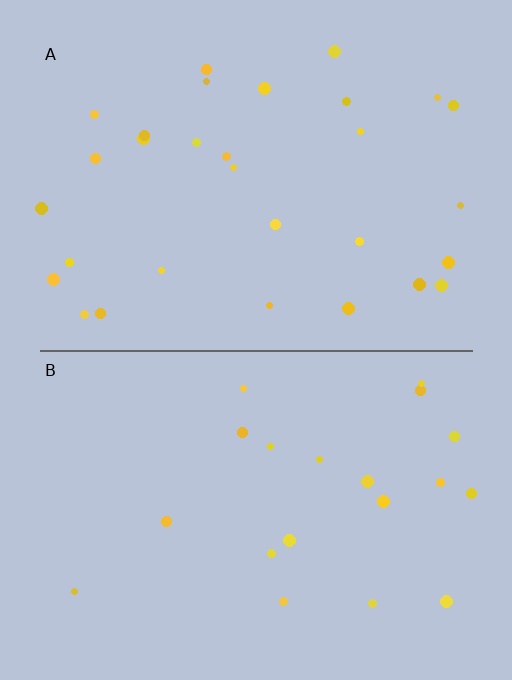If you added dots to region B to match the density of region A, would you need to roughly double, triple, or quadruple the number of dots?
Approximately double.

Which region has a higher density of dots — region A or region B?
A (the top).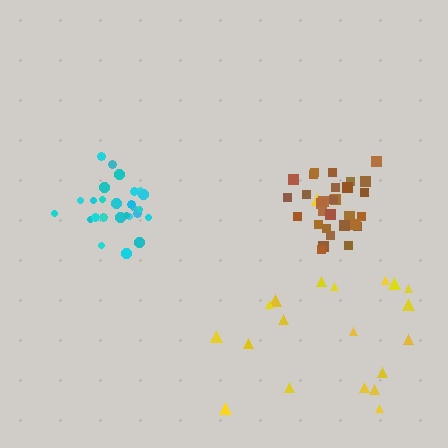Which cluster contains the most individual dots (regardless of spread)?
Brown (30).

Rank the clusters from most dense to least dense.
brown, cyan, yellow.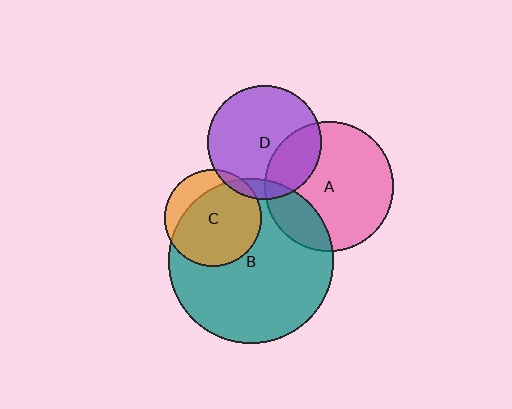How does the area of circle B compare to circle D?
Approximately 2.1 times.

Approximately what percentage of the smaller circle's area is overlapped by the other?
Approximately 75%.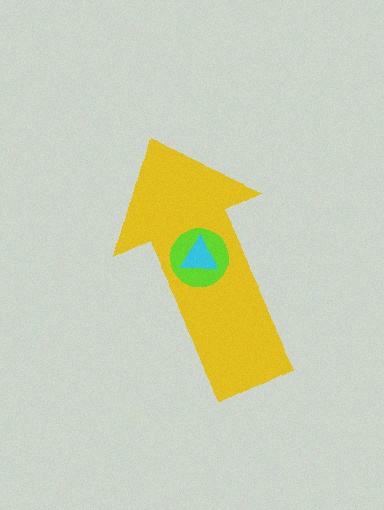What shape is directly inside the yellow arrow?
The lime circle.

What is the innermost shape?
The cyan triangle.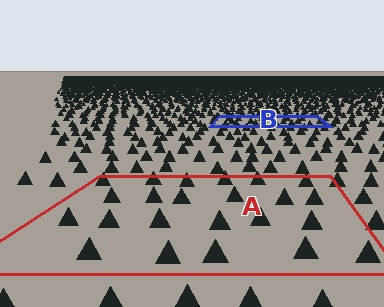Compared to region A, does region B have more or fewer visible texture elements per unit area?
Region B has more texture elements per unit area — they are packed more densely because it is farther away.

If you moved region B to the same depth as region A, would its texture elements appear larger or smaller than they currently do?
They would appear larger. At a closer depth, the same texture elements are projected at a bigger on-screen size.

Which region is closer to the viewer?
Region A is closer. The texture elements there are larger and more spread out.